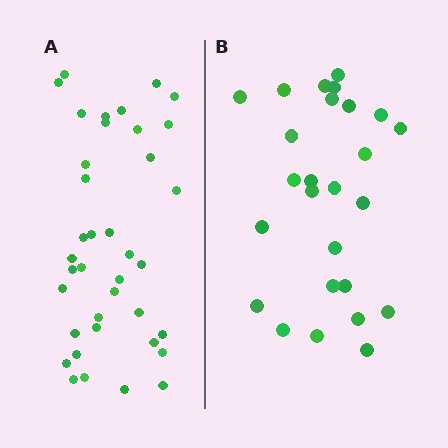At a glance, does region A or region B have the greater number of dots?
Region A (the left region) has more dots.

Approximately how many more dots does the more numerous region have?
Region A has roughly 12 or so more dots than region B.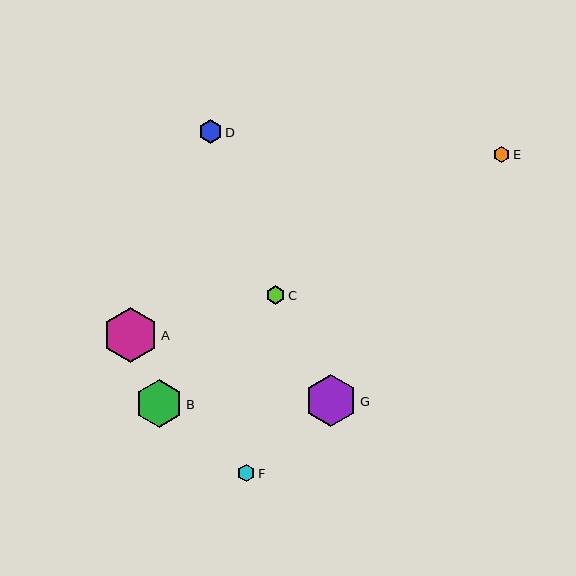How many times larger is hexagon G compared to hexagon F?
Hexagon G is approximately 3.0 times the size of hexagon F.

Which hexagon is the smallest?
Hexagon E is the smallest with a size of approximately 17 pixels.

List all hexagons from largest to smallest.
From largest to smallest: A, G, B, D, C, F, E.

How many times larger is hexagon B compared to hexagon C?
Hexagon B is approximately 2.5 times the size of hexagon C.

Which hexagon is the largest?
Hexagon A is the largest with a size of approximately 55 pixels.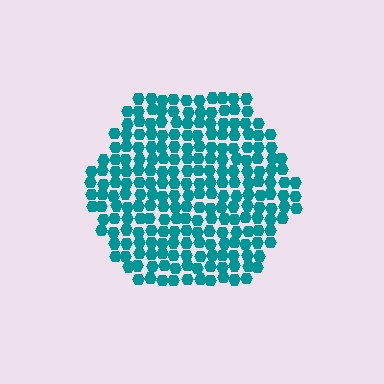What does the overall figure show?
The overall figure shows a hexagon.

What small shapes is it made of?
It is made of small hexagons.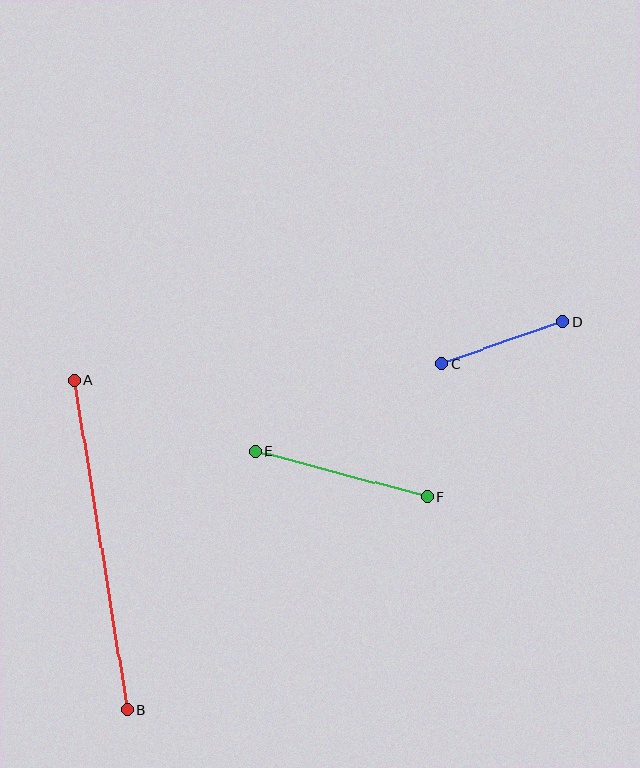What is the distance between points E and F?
The distance is approximately 179 pixels.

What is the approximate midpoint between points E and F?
The midpoint is at approximately (341, 474) pixels.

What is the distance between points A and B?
The distance is approximately 334 pixels.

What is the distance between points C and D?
The distance is approximately 129 pixels.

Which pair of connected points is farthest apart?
Points A and B are farthest apart.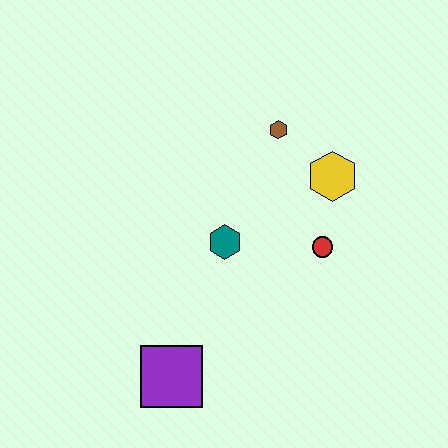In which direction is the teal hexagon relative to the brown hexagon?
The teal hexagon is below the brown hexagon.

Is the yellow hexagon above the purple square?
Yes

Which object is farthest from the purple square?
The brown hexagon is farthest from the purple square.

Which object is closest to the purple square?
The teal hexagon is closest to the purple square.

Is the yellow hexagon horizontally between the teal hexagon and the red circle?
No